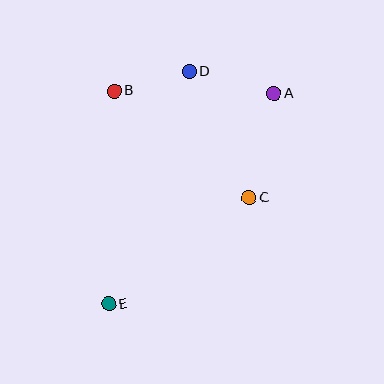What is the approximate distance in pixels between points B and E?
The distance between B and E is approximately 214 pixels.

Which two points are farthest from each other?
Points A and E are farthest from each other.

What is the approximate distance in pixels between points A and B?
The distance between A and B is approximately 160 pixels.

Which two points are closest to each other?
Points B and D are closest to each other.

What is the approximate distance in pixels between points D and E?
The distance between D and E is approximately 246 pixels.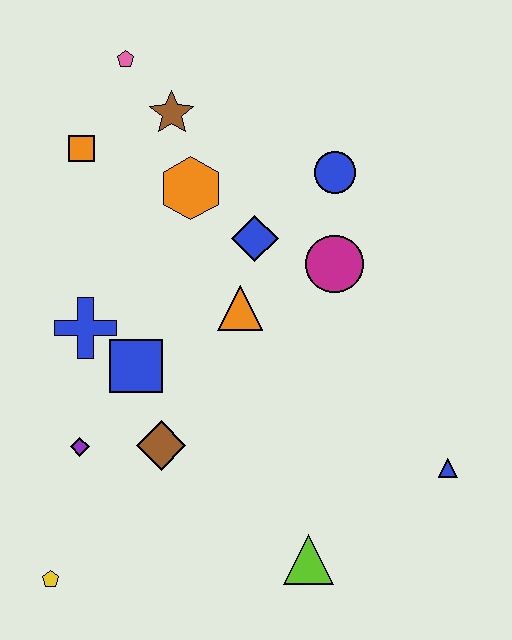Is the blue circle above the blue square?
Yes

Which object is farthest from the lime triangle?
The pink pentagon is farthest from the lime triangle.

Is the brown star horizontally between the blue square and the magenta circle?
Yes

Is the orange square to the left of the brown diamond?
Yes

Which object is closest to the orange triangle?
The blue diamond is closest to the orange triangle.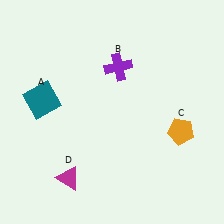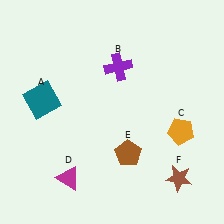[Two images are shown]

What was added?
A brown pentagon (E), a brown star (F) were added in Image 2.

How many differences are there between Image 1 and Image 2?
There are 2 differences between the two images.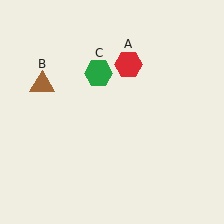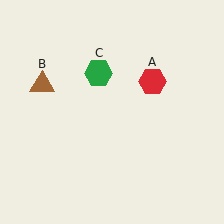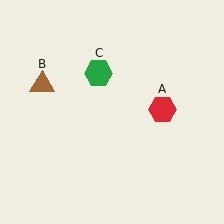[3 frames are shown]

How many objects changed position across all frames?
1 object changed position: red hexagon (object A).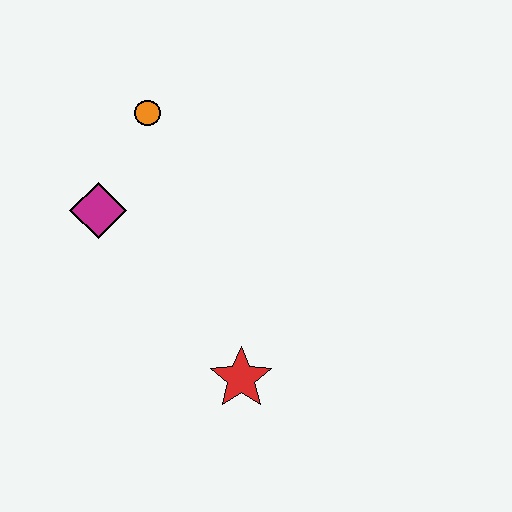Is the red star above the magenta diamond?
No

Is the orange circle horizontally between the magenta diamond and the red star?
Yes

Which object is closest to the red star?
The magenta diamond is closest to the red star.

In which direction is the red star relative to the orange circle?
The red star is below the orange circle.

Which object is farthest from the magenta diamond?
The red star is farthest from the magenta diamond.